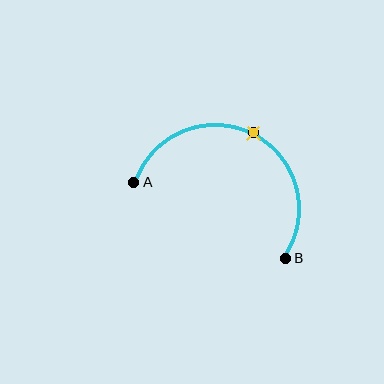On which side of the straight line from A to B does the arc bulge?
The arc bulges above the straight line connecting A and B.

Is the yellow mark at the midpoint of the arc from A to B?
Yes. The yellow mark lies on the arc at equal arc-length from both A and B — it is the arc midpoint.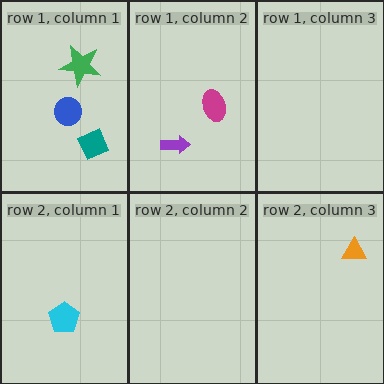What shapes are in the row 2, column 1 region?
The cyan pentagon.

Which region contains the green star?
The row 1, column 1 region.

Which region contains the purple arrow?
The row 1, column 2 region.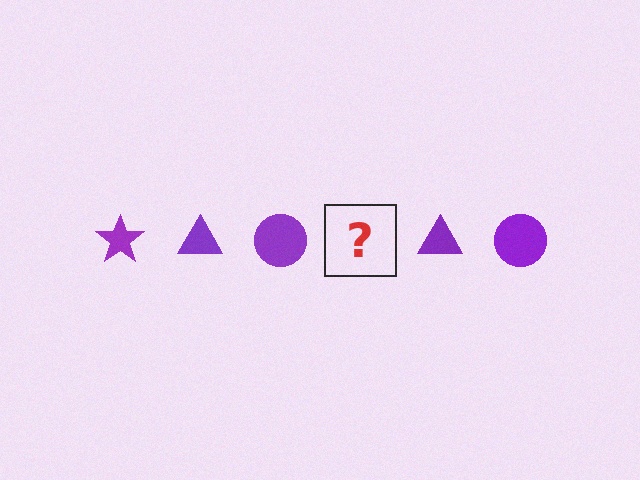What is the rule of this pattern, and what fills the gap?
The rule is that the pattern cycles through star, triangle, circle shapes in purple. The gap should be filled with a purple star.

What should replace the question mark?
The question mark should be replaced with a purple star.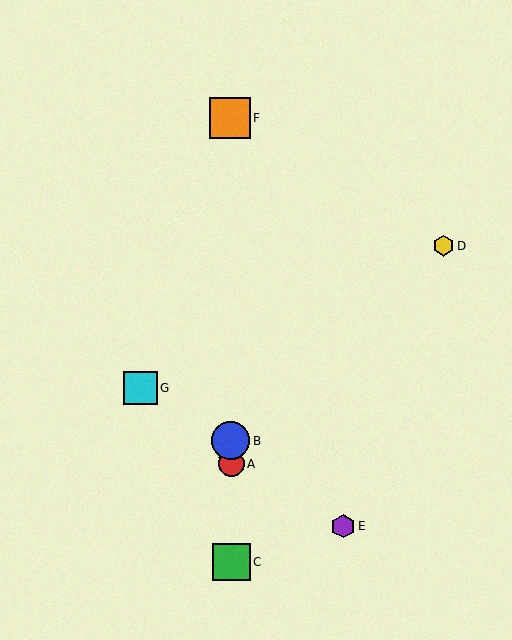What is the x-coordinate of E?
Object E is at x≈343.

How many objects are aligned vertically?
4 objects (A, B, C, F) are aligned vertically.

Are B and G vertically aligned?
No, B is at x≈231 and G is at x≈141.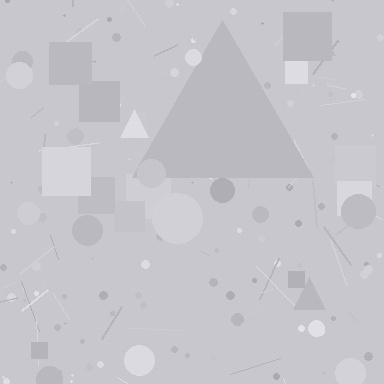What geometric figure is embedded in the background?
A triangle is embedded in the background.